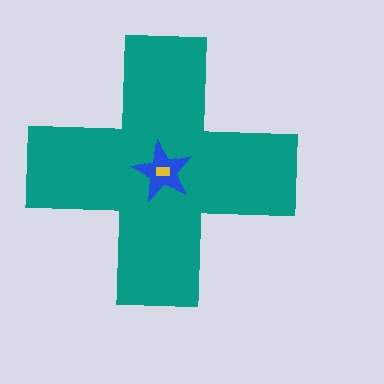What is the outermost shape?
The teal cross.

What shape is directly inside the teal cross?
The blue star.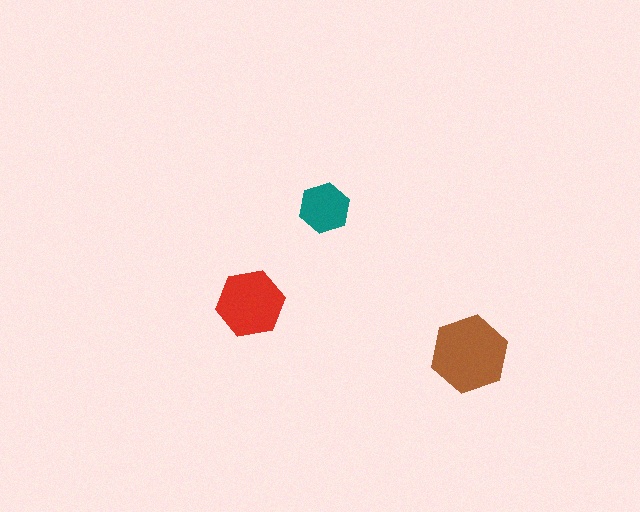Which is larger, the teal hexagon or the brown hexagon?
The brown one.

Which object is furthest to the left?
The red hexagon is leftmost.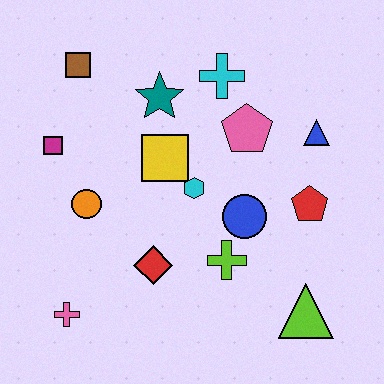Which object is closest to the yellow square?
The cyan hexagon is closest to the yellow square.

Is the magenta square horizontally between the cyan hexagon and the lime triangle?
No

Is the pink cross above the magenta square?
No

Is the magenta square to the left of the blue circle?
Yes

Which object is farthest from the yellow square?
The lime triangle is farthest from the yellow square.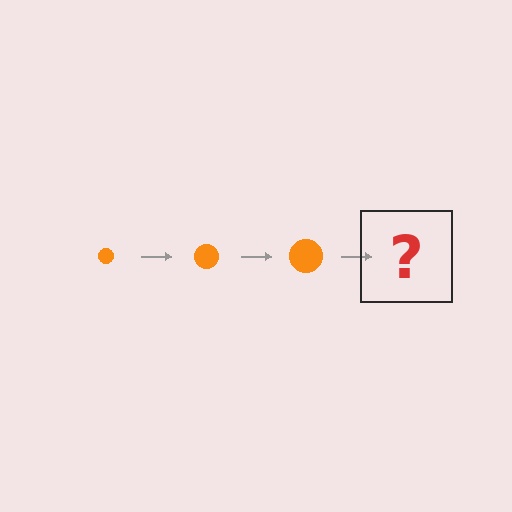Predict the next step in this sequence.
The next step is an orange circle, larger than the previous one.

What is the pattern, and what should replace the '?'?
The pattern is that the circle gets progressively larger each step. The '?' should be an orange circle, larger than the previous one.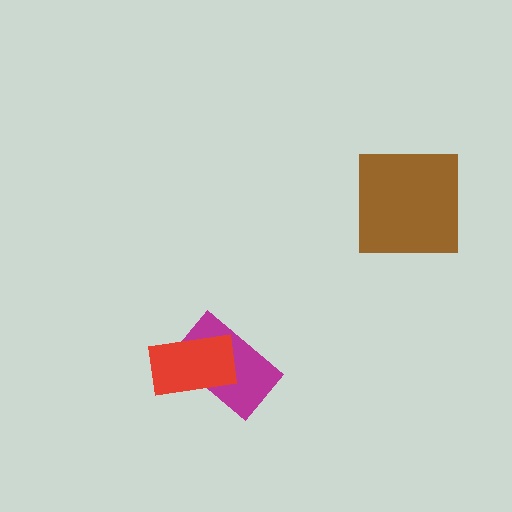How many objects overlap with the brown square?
0 objects overlap with the brown square.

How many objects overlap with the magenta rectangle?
1 object overlaps with the magenta rectangle.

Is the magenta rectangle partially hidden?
Yes, it is partially covered by another shape.